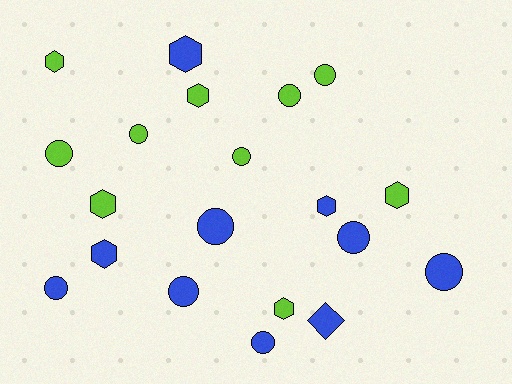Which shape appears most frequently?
Circle, with 11 objects.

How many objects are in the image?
There are 20 objects.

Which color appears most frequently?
Blue, with 10 objects.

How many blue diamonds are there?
There is 1 blue diamond.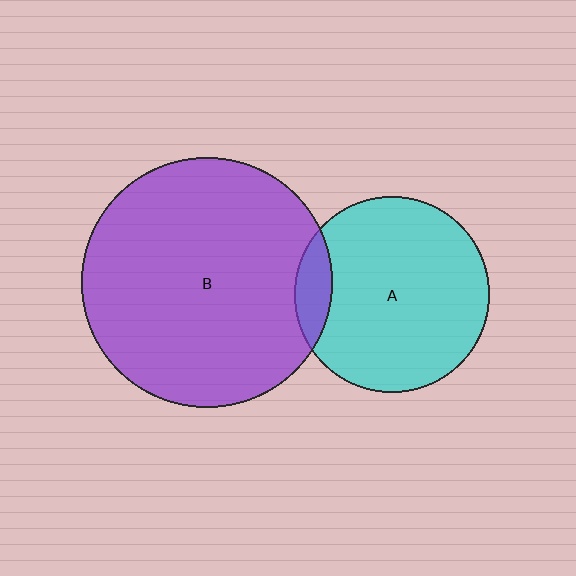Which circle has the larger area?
Circle B (purple).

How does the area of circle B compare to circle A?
Approximately 1.6 times.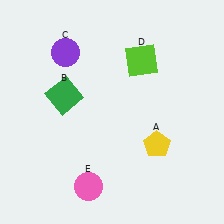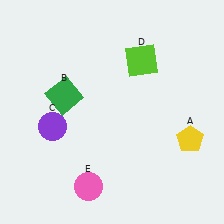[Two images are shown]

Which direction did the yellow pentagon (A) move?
The yellow pentagon (A) moved right.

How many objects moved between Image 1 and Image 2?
2 objects moved between the two images.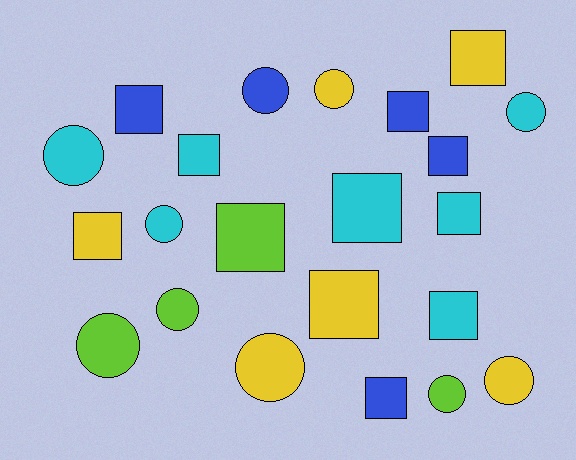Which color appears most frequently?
Cyan, with 7 objects.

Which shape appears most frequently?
Square, with 12 objects.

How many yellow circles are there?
There are 3 yellow circles.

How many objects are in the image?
There are 22 objects.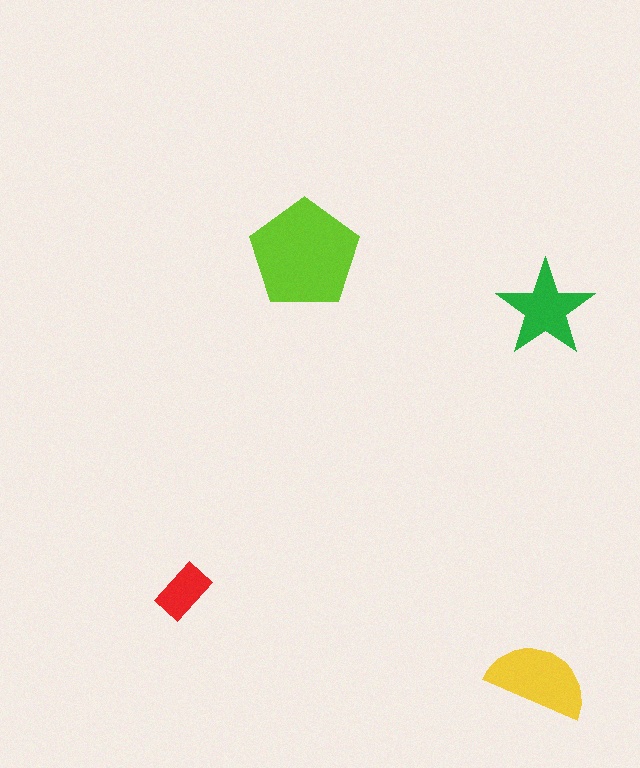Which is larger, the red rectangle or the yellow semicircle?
The yellow semicircle.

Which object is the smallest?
The red rectangle.